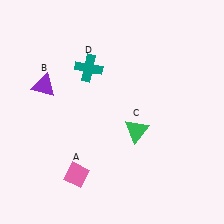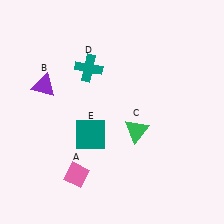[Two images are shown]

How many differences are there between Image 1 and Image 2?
There is 1 difference between the two images.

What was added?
A teal square (E) was added in Image 2.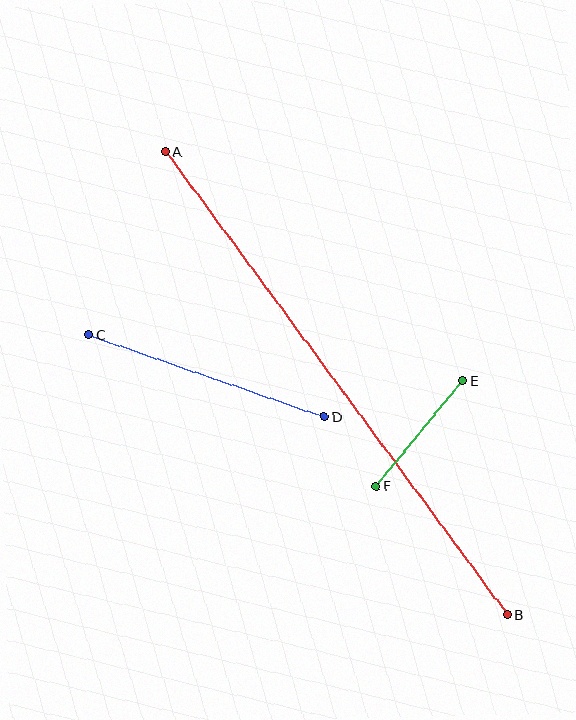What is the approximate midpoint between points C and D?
The midpoint is at approximately (207, 376) pixels.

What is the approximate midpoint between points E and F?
The midpoint is at approximately (419, 434) pixels.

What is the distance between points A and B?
The distance is approximately 575 pixels.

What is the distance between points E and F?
The distance is approximately 136 pixels.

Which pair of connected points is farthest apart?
Points A and B are farthest apart.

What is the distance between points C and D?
The distance is approximately 249 pixels.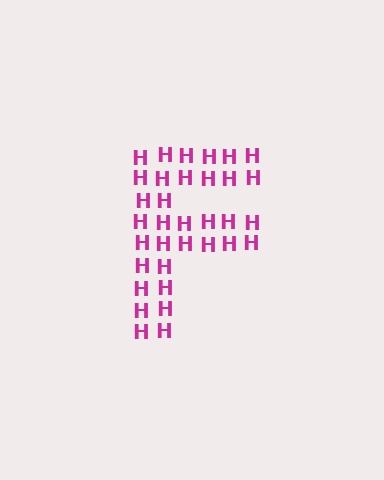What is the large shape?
The large shape is the letter F.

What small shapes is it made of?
It is made of small letter H's.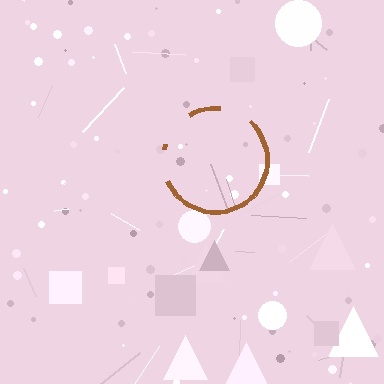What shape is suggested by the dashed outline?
The dashed outline suggests a circle.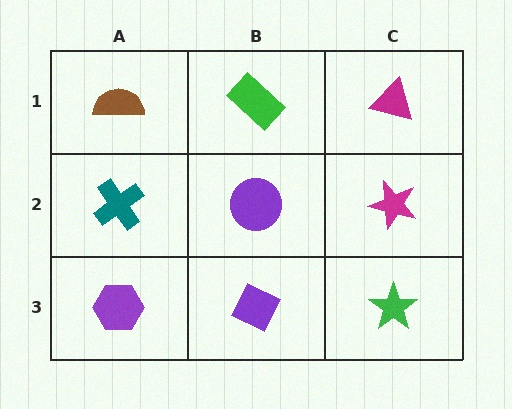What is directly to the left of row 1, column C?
A green rectangle.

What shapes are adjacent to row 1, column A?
A teal cross (row 2, column A), a green rectangle (row 1, column B).